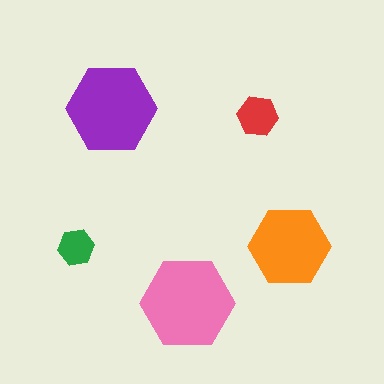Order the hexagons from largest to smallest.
the pink one, the purple one, the orange one, the red one, the green one.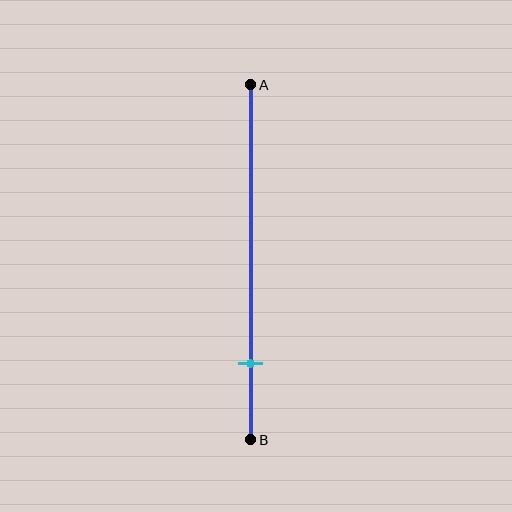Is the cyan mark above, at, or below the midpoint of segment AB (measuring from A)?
The cyan mark is below the midpoint of segment AB.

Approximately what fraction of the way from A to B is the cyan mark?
The cyan mark is approximately 80% of the way from A to B.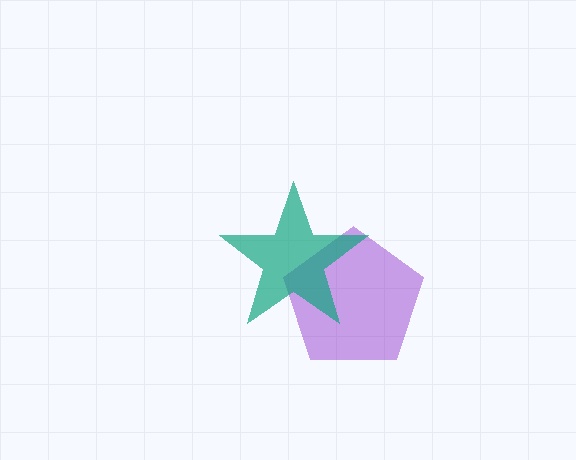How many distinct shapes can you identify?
There are 2 distinct shapes: a purple pentagon, a teal star.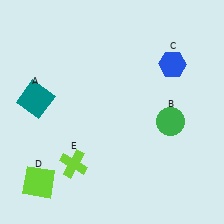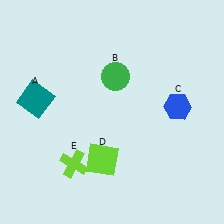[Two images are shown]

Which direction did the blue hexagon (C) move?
The blue hexagon (C) moved down.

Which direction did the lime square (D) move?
The lime square (D) moved right.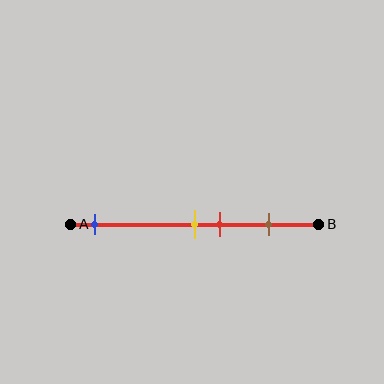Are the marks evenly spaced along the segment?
No, the marks are not evenly spaced.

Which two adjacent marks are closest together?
The yellow and red marks are the closest adjacent pair.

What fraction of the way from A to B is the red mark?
The red mark is approximately 60% (0.6) of the way from A to B.